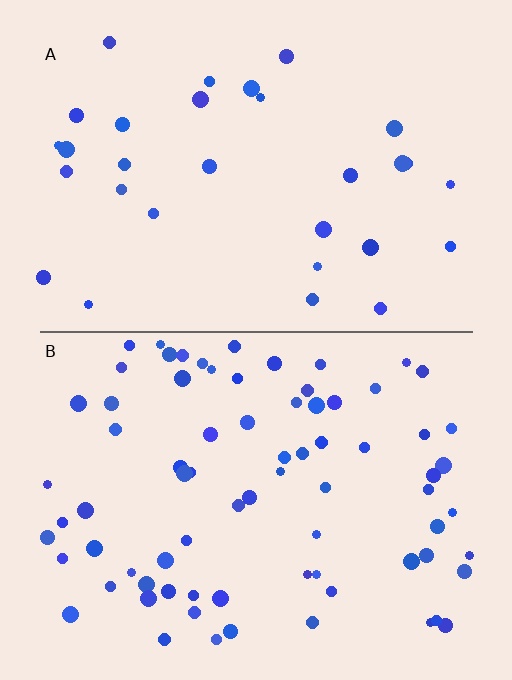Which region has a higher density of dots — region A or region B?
B (the bottom).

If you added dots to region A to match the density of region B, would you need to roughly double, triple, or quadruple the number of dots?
Approximately double.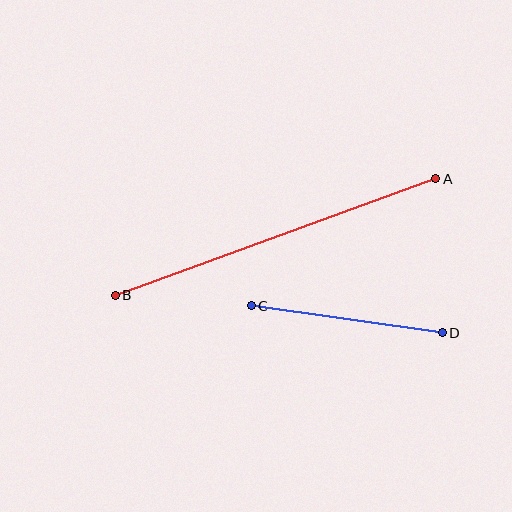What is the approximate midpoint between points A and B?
The midpoint is at approximately (276, 237) pixels.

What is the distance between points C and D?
The distance is approximately 193 pixels.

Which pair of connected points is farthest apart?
Points A and B are farthest apart.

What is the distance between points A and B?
The distance is approximately 341 pixels.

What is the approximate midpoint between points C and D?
The midpoint is at approximately (347, 319) pixels.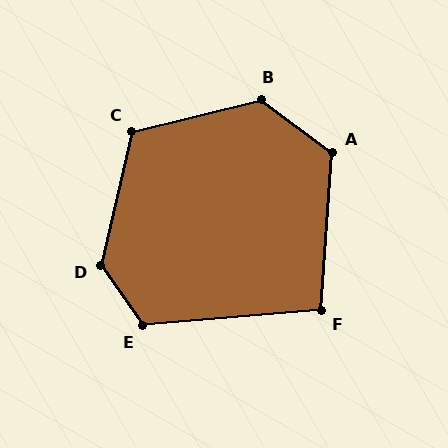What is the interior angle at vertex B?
Approximately 129 degrees (obtuse).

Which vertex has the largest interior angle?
D, at approximately 132 degrees.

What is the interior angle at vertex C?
Approximately 117 degrees (obtuse).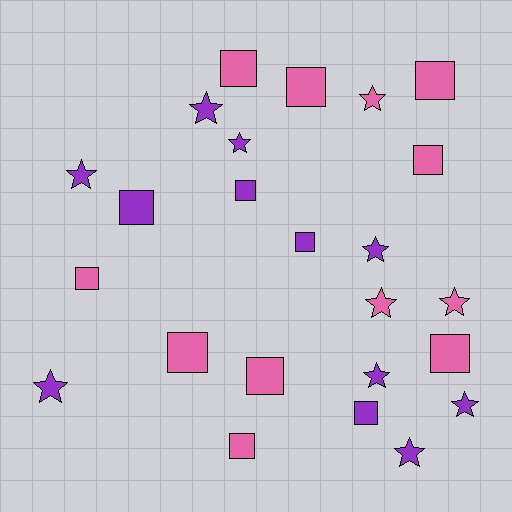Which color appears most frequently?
Pink, with 12 objects.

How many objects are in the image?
There are 24 objects.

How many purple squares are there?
There are 4 purple squares.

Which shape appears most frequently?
Square, with 13 objects.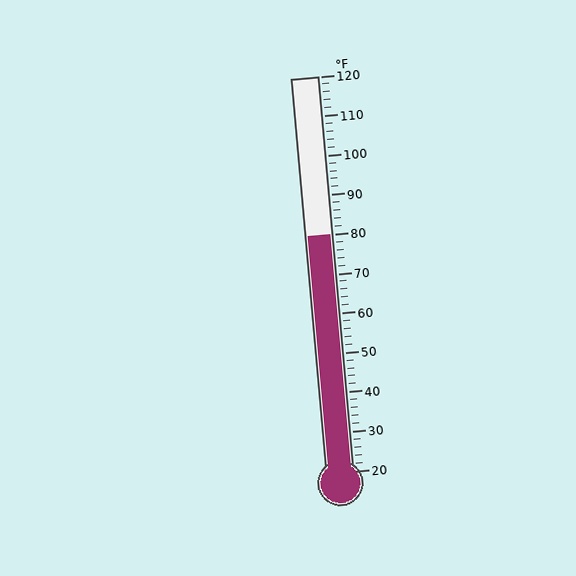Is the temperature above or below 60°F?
The temperature is above 60°F.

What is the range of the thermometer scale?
The thermometer scale ranges from 20°F to 120°F.